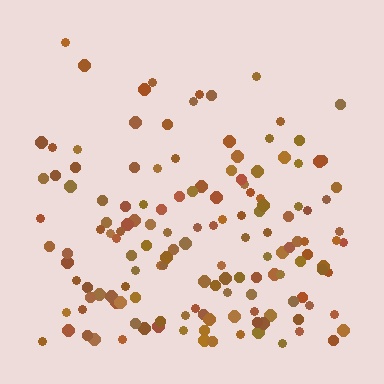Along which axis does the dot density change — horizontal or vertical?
Vertical.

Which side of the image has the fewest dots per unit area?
The top.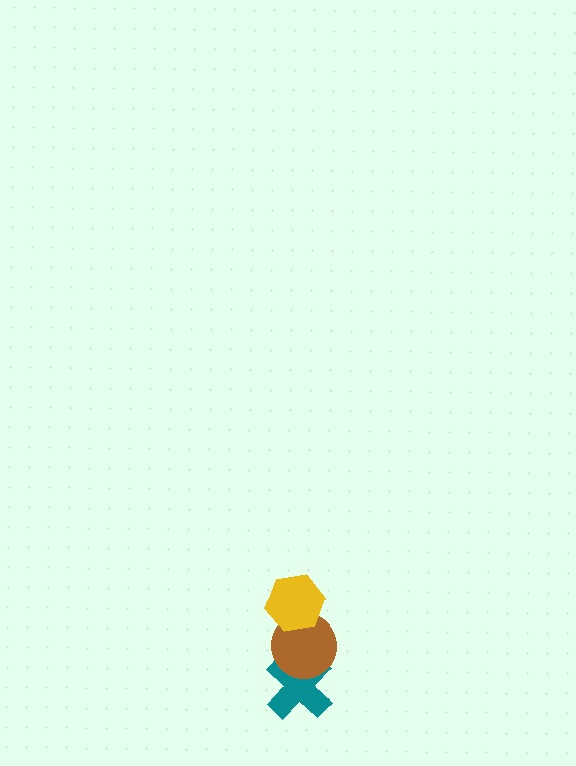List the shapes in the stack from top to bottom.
From top to bottom: the yellow hexagon, the brown circle, the teal cross.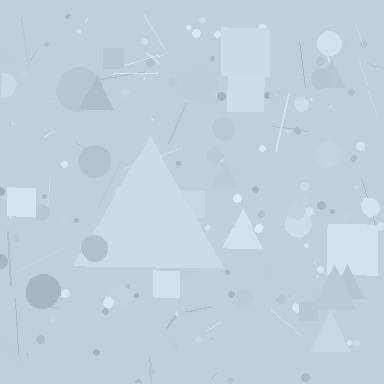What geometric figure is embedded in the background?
A triangle is embedded in the background.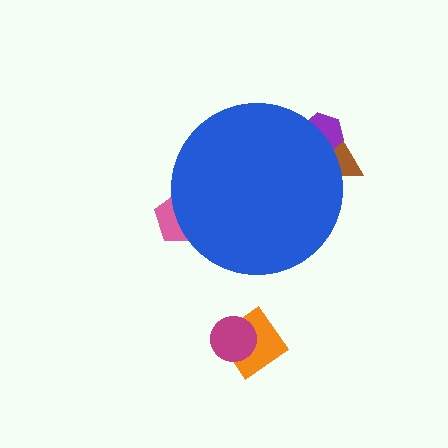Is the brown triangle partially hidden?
Yes, the brown triangle is partially hidden behind the blue circle.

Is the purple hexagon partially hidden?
Yes, the purple hexagon is partially hidden behind the blue circle.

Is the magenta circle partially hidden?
No, the magenta circle is fully visible.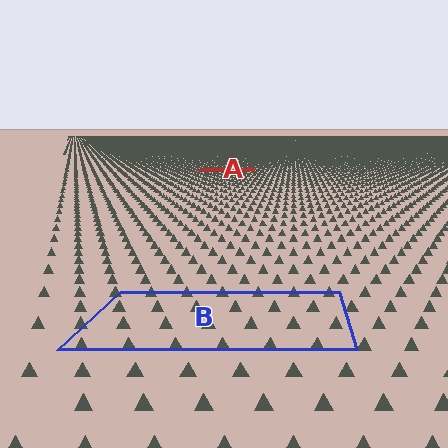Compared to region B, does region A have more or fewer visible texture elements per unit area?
Region A has more texture elements per unit area — they are packed more densely because it is farther away.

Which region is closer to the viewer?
Region B is closer. The texture elements there are larger and more spread out.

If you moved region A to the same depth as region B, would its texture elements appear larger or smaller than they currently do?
They would appear larger. At a closer depth, the same texture elements are projected at a bigger on-screen size.